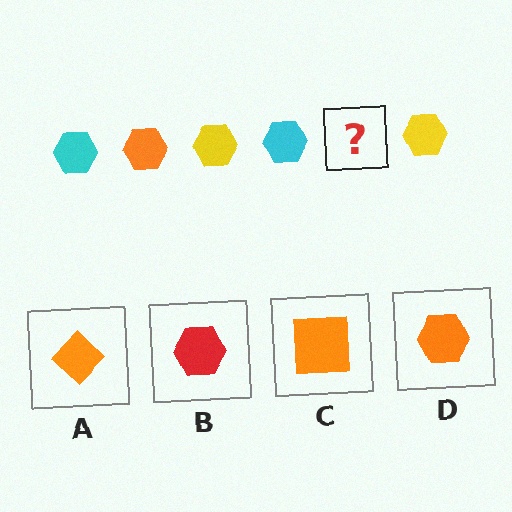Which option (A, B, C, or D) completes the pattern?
D.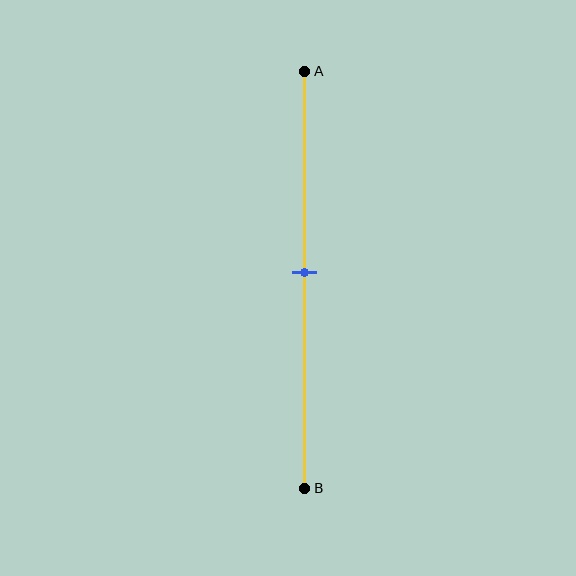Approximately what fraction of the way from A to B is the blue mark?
The blue mark is approximately 50% of the way from A to B.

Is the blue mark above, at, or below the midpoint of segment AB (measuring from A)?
The blue mark is approximately at the midpoint of segment AB.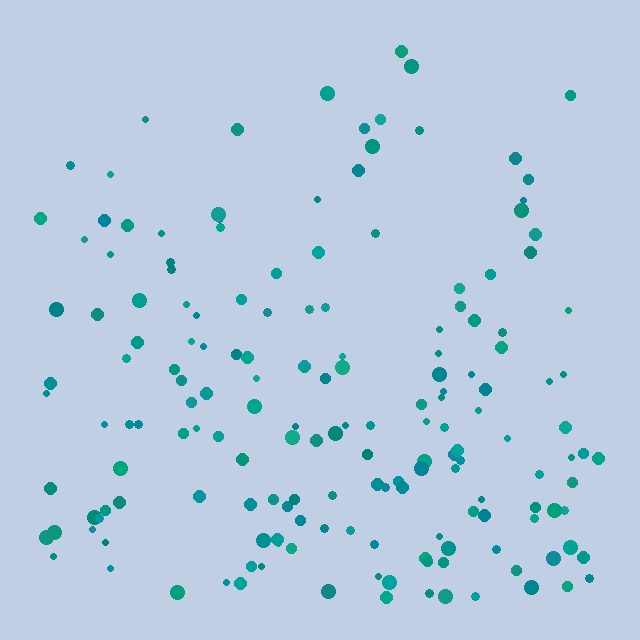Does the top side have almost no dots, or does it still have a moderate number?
Still a moderate number, just noticeably fewer than the bottom.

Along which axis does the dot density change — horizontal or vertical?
Vertical.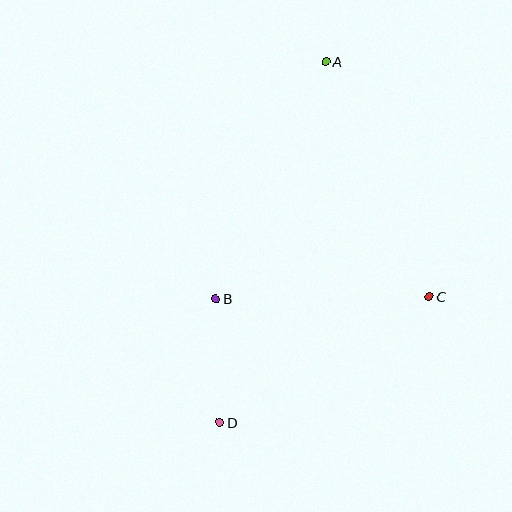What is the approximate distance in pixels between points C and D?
The distance between C and D is approximately 244 pixels.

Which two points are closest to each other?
Points B and D are closest to each other.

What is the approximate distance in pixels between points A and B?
The distance between A and B is approximately 262 pixels.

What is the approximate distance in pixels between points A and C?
The distance between A and C is approximately 257 pixels.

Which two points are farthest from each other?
Points A and D are farthest from each other.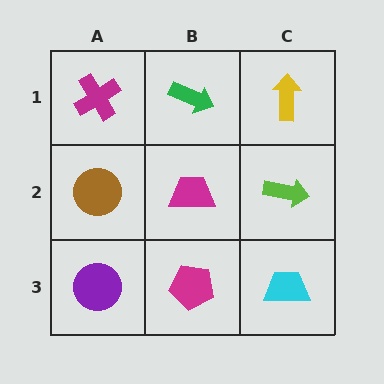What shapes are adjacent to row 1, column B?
A magenta trapezoid (row 2, column B), a magenta cross (row 1, column A), a yellow arrow (row 1, column C).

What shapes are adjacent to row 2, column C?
A yellow arrow (row 1, column C), a cyan trapezoid (row 3, column C), a magenta trapezoid (row 2, column B).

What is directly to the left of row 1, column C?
A green arrow.